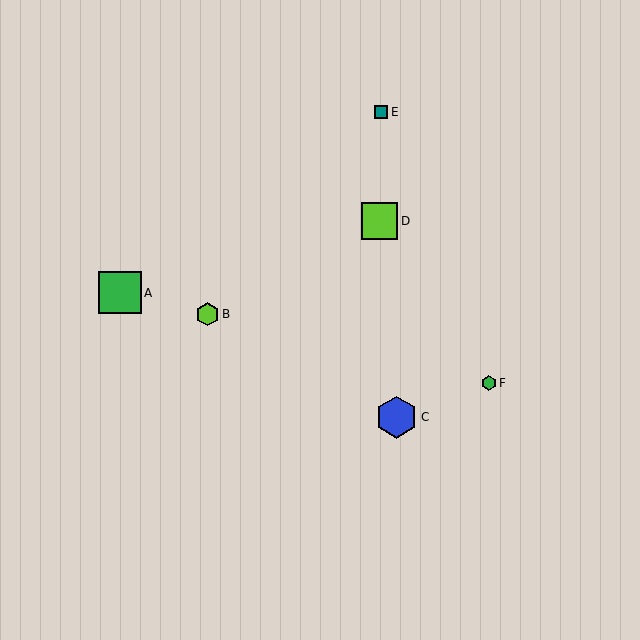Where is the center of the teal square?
The center of the teal square is at (381, 112).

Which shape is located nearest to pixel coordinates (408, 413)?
The blue hexagon (labeled C) at (397, 417) is nearest to that location.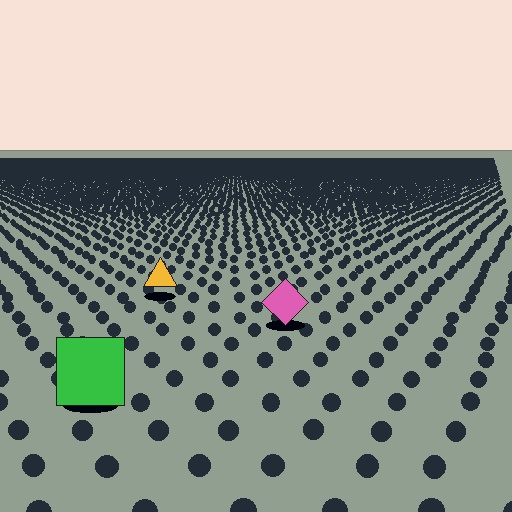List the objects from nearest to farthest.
From nearest to farthest: the green square, the pink diamond, the yellow triangle.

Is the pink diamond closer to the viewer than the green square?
No. The green square is closer — you can tell from the texture gradient: the ground texture is coarser near it.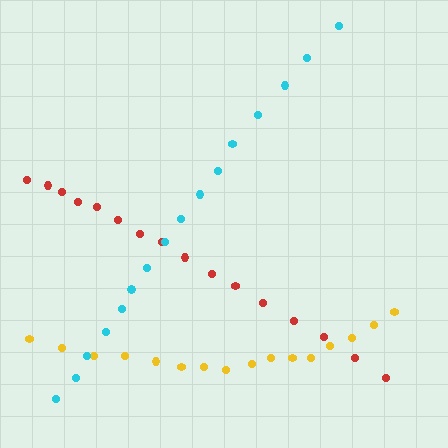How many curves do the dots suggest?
There are 3 distinct paths.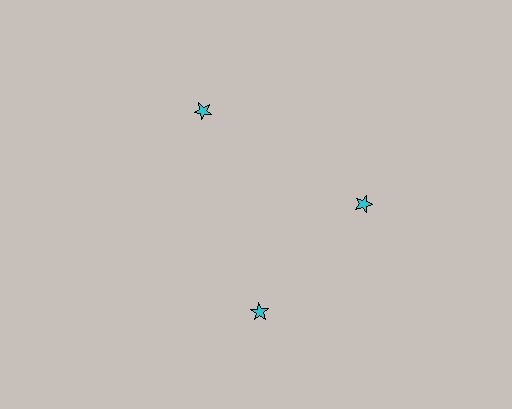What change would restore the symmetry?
The symmetry would be restored by rotating it back into even spacing with its neighbors so that all 3 stars sit at equal angles and equal distance from the center.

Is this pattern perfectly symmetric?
No. The 3 cyan stars are arranged in a ring, but one element near the 7 o'clock position is rotated out of alignment along the ring, breaking the 3-fold rotational symmetry.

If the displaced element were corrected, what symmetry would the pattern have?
It would have 3-fold rotational symmetry — the pattern would map onto itself every 120 degrees.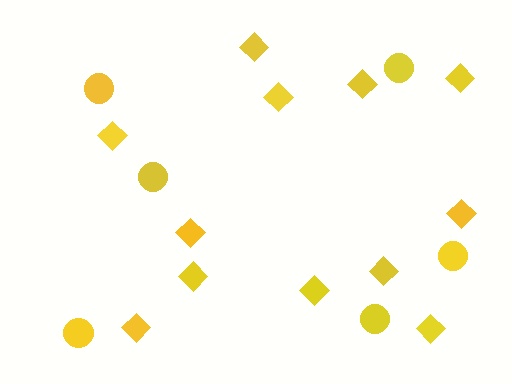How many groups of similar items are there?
There are 2 groups: one group of circles (6) and one group of diamonds (12).